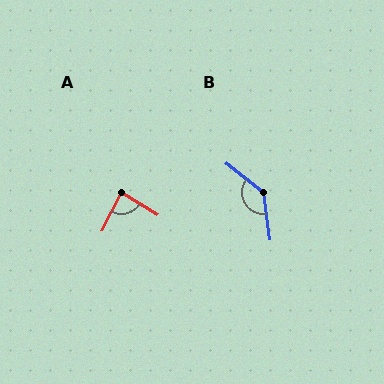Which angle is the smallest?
A, at approximately 85 degrees.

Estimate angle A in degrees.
Approximately 85 degrees.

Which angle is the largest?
B, at approximately 136 degrees.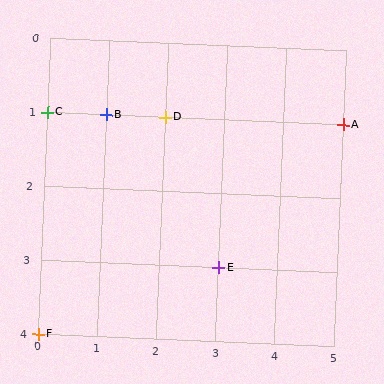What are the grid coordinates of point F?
Point F is at grid coordinates (0, 4).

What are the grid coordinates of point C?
Point C is at grid coordinates (0, 1).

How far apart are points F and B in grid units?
Points F and B are 1 column and 3 rows apart (about 3.2 grid units diagonally).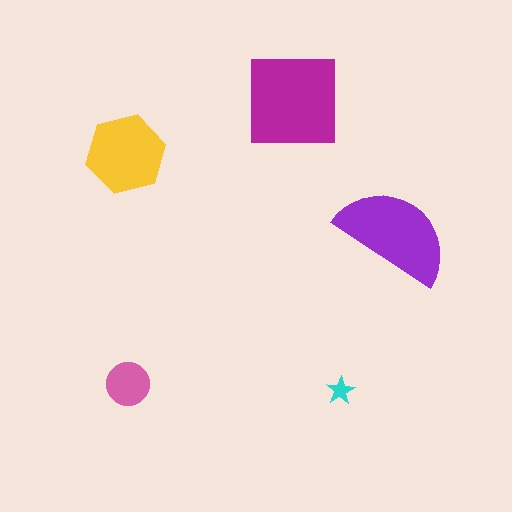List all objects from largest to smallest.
The magenta square, the purple semicircle, the yellow hexagon, the pink circle, the cyan star.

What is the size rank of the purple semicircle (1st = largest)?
2nd.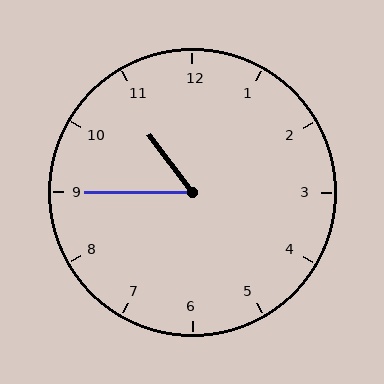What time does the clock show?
10:45.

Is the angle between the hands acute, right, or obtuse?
It is acute.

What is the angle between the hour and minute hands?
Approximately 52 degrees.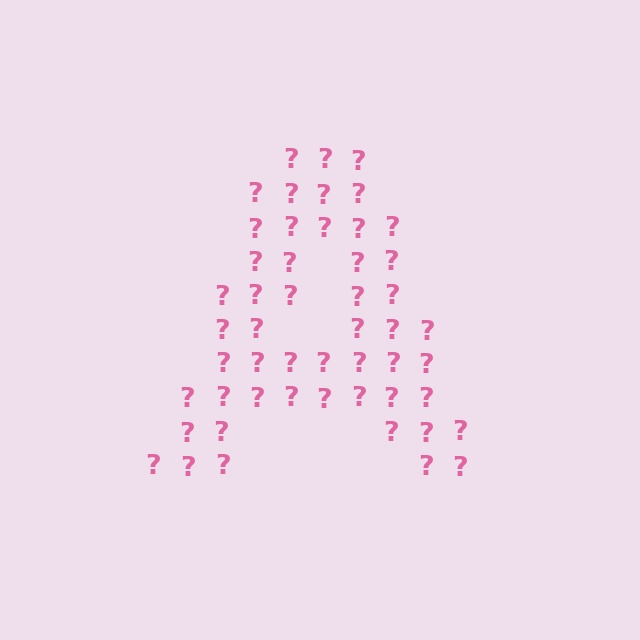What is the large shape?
The large shape is the letter A.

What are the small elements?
The small elements are question marks.